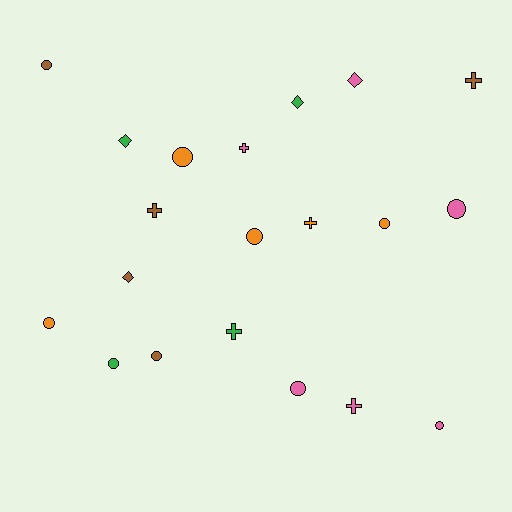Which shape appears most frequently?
Circle, with 10 objects.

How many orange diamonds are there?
There are no orange diamonds.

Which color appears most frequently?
Pink, with 6 objects.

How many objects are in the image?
There are 20 objects.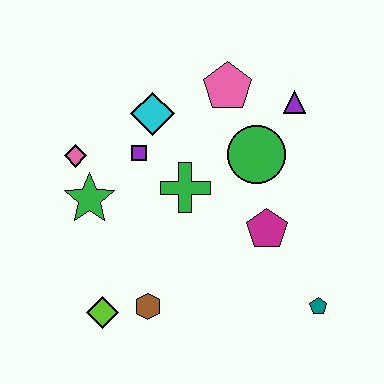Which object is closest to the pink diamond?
The green star is closest to the pink diamond.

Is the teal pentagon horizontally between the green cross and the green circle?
No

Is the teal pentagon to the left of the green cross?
No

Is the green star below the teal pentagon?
No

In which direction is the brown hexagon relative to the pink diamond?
The brown hexagon is below the pink diamond.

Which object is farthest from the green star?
The teal pentagon is farthest from the green star.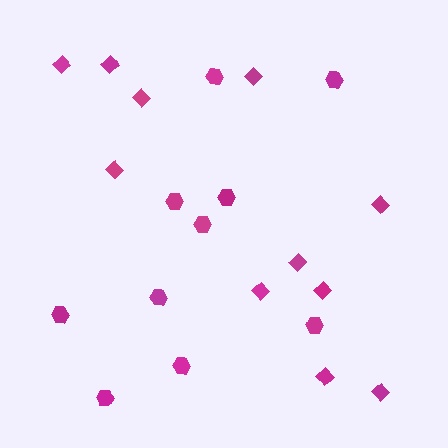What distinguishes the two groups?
There are 2 groups: one group of hexagons (10) and one group of diamonds (11).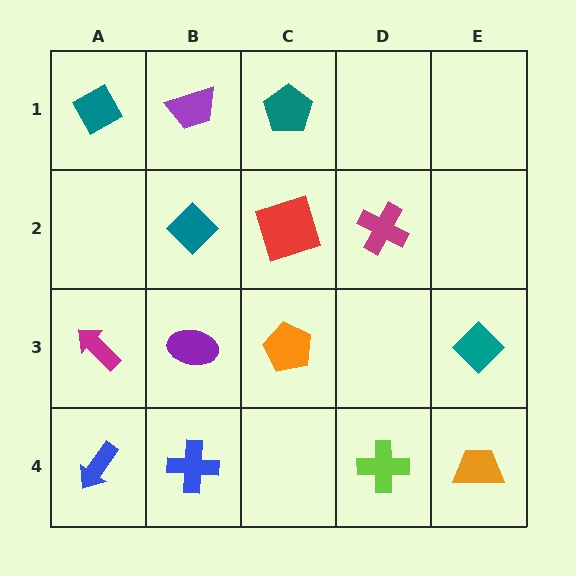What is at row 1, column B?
A purple trapezoid.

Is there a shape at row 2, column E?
No, that cell is empty.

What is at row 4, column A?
A blue arrow.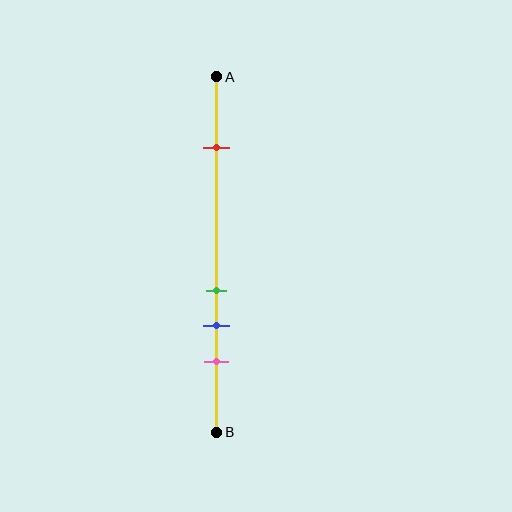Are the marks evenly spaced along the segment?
No, the marks are not evenly spaced.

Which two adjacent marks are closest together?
The green and blue marks are the closest adjacent pair.